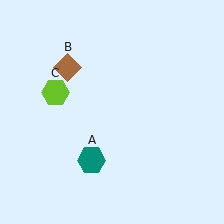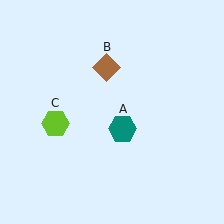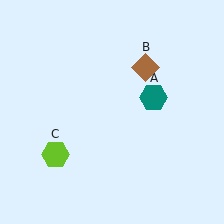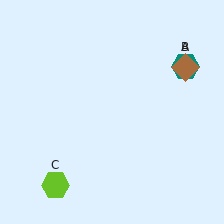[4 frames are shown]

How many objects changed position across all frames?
3 objects changed position: teal hexagon (object A), brown diamond (object B), lime hexagon (object C).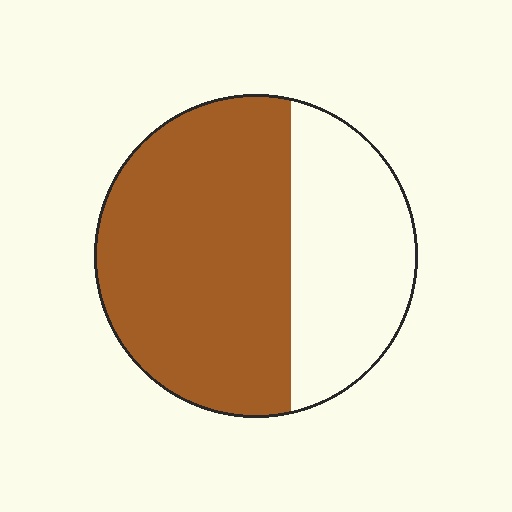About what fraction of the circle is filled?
About five eighths (5/8).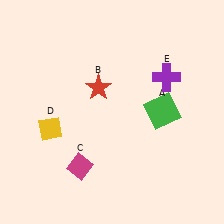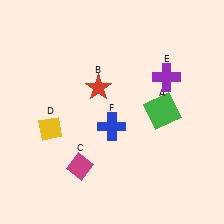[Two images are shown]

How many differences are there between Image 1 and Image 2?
There is 1 difference between the two images.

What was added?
A blue cross (F) was added in Image 2.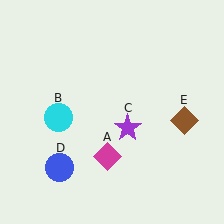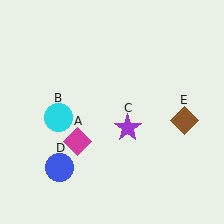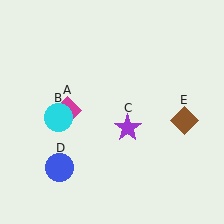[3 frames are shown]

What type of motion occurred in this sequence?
The magenta diamond (object A) rotated clockwise around the center of the scene.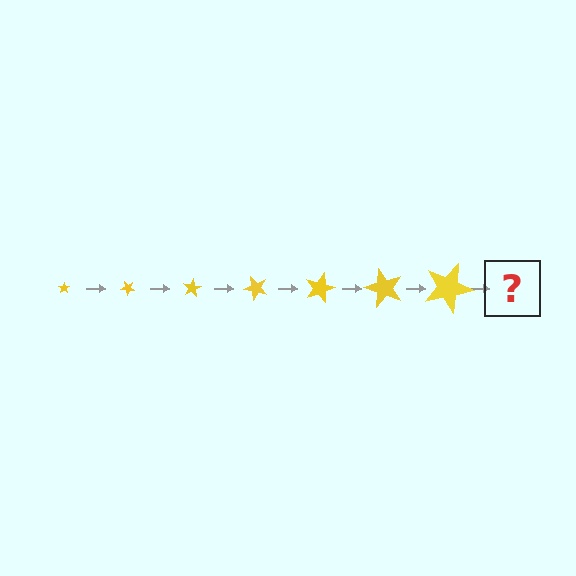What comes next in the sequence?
The next element should be a star, larger than the previous one and rotated 280 degrees from the start.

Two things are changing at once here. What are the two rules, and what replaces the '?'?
The two rules are that the star grows larger each step and it rotates 40 degrees each step. The '?' should be a star, larger than the previous one and rotated 280 degrees from the start.